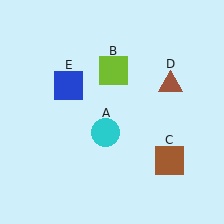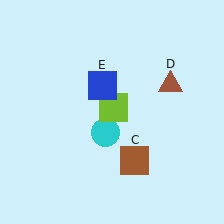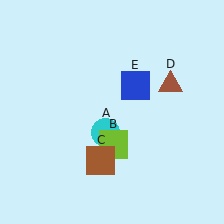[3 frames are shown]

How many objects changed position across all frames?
3 objects changed position: lime square (object B), brown square (object C), blue square (object E).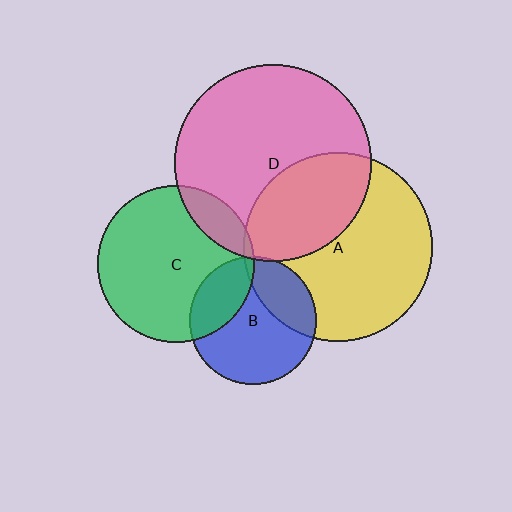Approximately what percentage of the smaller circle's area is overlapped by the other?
Approximately 5%.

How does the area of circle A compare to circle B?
Approximately 2.2 times.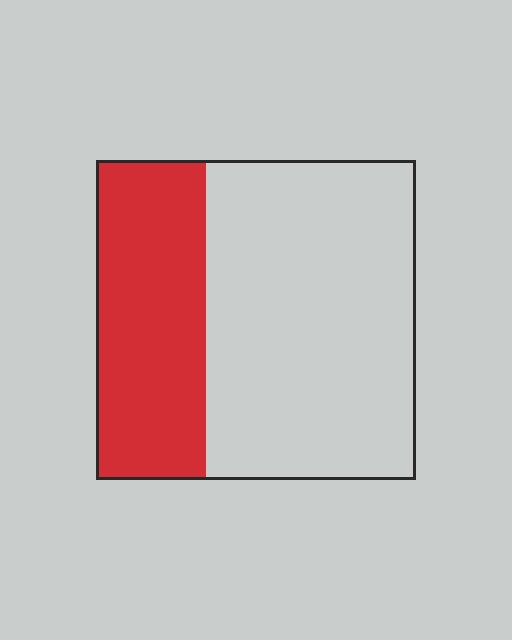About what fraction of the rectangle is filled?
About one third (1/3).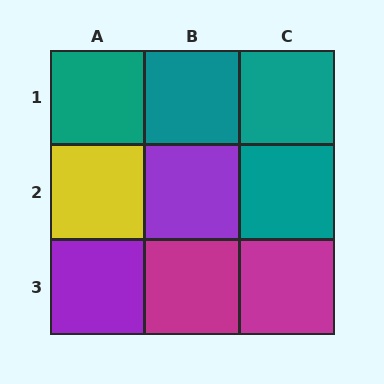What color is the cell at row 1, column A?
Teal.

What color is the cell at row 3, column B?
Magenta.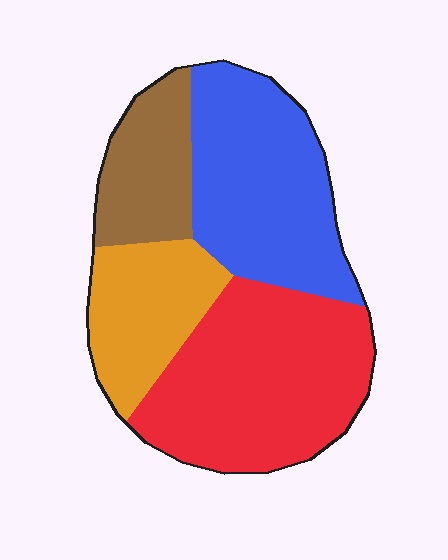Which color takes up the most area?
Red, at roughly 35%.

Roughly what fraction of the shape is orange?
Orange covers 18% of the shape.